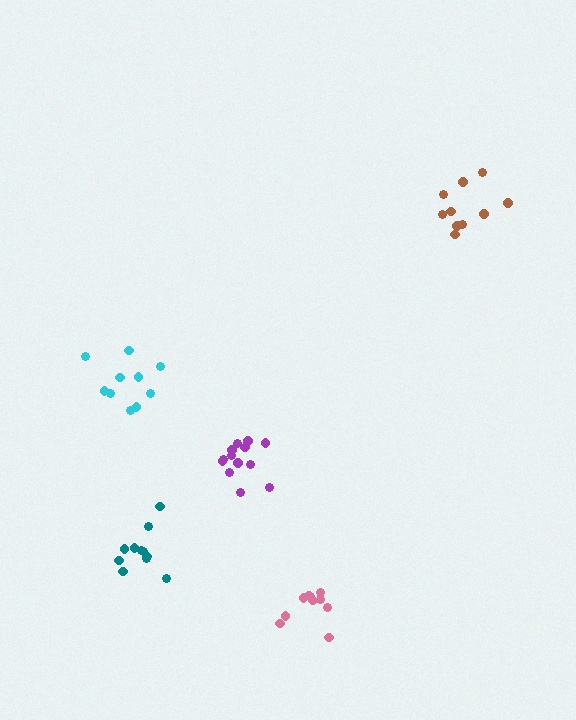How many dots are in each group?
Group 1: 10 dots, Group 2: 13 dots, Group 3: 10 dots, Group 4: 10 dots, Group 5: 11 dots (54 total).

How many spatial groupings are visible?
There are 5 spatial groupings.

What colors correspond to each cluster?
The clusters are colored: cyan, purple, pink, brown, teal.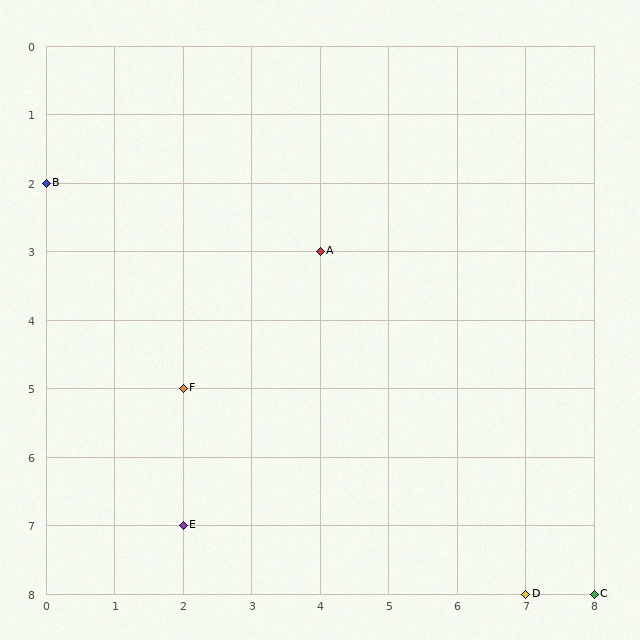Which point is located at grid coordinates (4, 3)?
Point A is at (4, 3).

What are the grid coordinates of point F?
Point F is at grid coordinates (2, 5).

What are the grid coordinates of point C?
Point C is at grid coordinates (8, 8).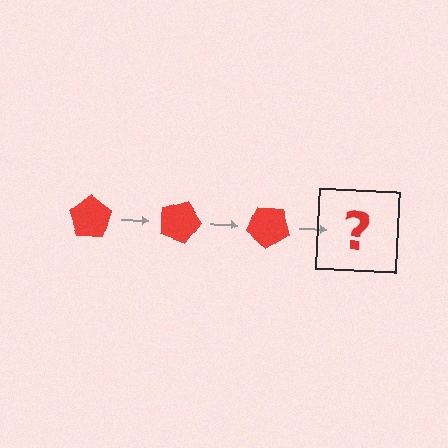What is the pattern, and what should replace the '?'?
The pattern is that the pentagon rotates 20 degrees each step. The '?' should be a red pentagon rotated 60 degrees.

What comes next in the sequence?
The next element should be a red pentagon rotated 60 degrees.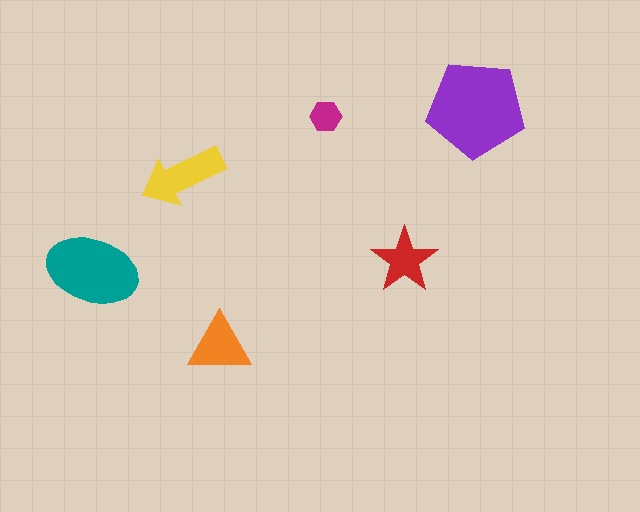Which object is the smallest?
The magenta hexagon.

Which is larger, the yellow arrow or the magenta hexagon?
The yellow arrow.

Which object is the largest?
The purple pentagon.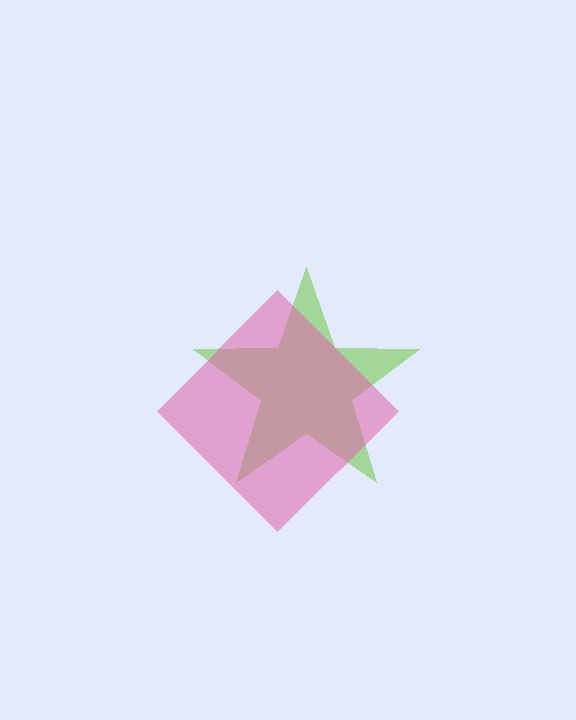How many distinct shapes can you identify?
There are 2 distinct shapes: a lime star, a pink diamond.